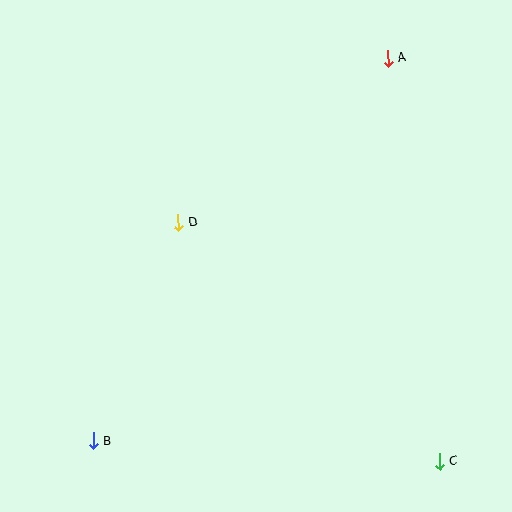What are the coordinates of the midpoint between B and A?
The midpoint between B and A is at (240, 250).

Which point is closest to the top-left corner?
Point D is closest to the top-left corner.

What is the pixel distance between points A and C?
The distance between A and C is 407 pixels.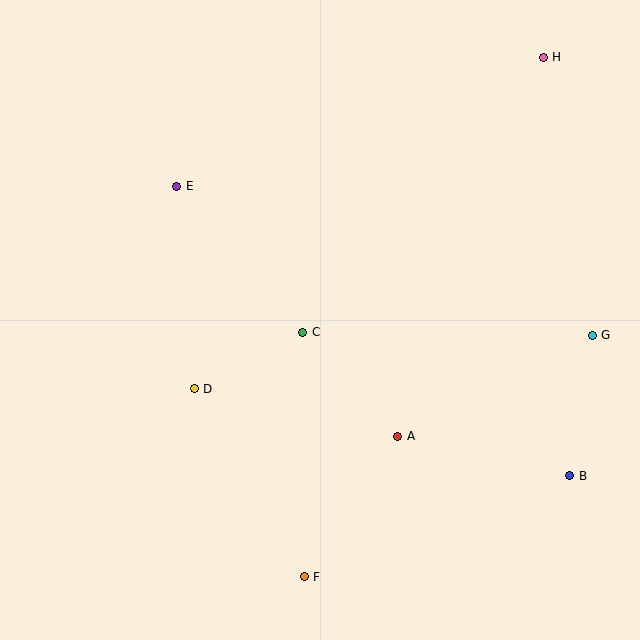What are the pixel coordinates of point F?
Point F is at (304, 577).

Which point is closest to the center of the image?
Point C at (303, 332) is closest to the center.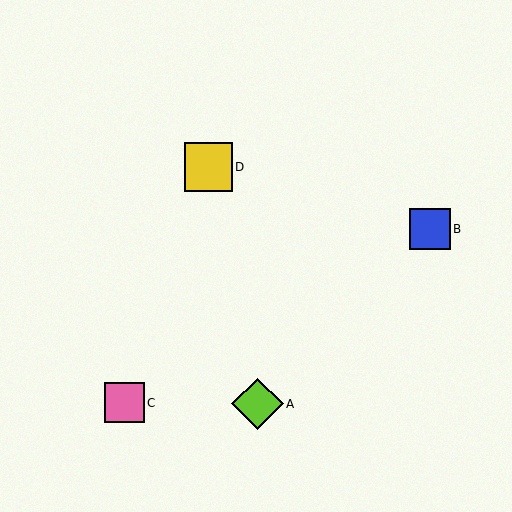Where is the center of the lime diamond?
The center of the lime diamond is at (257, 404).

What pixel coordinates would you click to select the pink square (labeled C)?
Click at (124, 403) to select the pink square C.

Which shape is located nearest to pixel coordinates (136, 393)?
The pink square (labeled C) at (124, 403) is nearest to that location.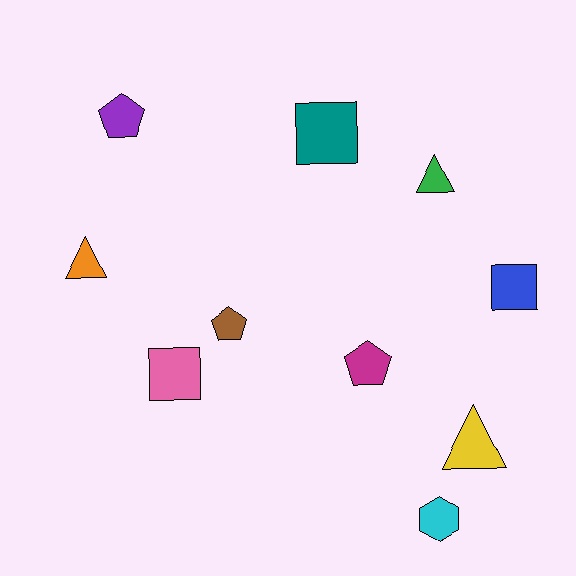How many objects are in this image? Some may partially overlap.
There are 10 objects.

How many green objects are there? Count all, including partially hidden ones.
There is 1 green object.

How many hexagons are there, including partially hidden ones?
There is 1 hexagon.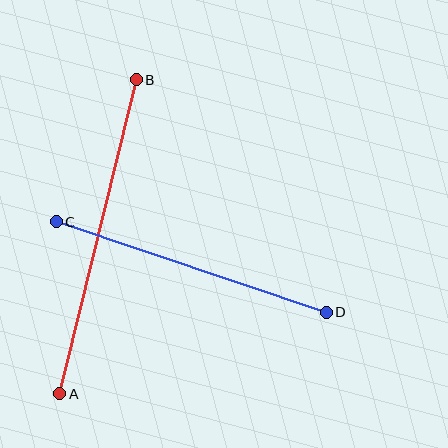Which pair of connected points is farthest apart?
Points A and B are farthest apart.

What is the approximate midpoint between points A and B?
The midpoint is at approximately (98, 237) pixels.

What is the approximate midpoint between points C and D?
The midpoint is at approximately (191, 267) pixels.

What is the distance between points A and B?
The distance is approximately 323 pixels.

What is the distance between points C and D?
The distance is approximately 285 pixels.